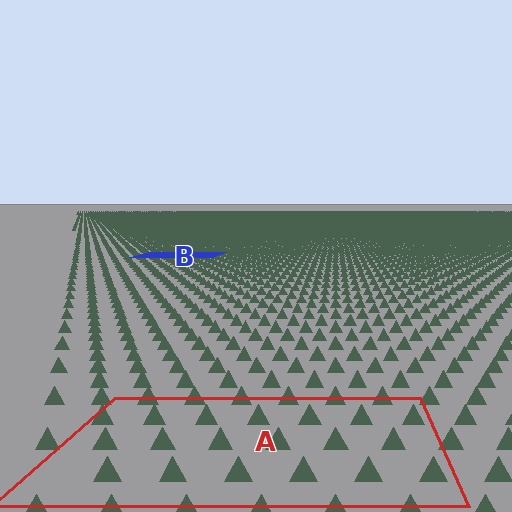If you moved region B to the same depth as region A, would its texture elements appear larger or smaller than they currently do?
They would appear larger. At a closer depth, the same texture elements are projected at a bigger on-screen size.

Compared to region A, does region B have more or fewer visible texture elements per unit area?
Region B has more texture elements per unit area — they are packed more densely because it is farther away.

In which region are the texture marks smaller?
The texture marks are smaller in region B, because it is farther away.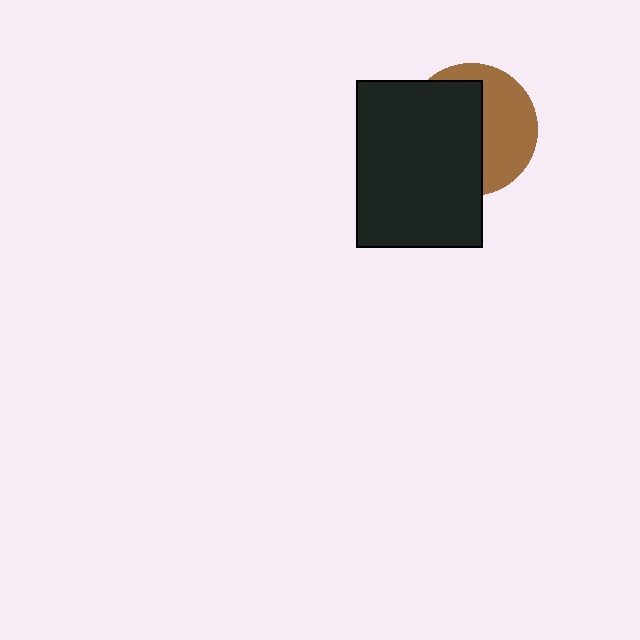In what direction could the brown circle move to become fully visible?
The brown circle could move right. That would shift it out from behind the black rectangle entirely.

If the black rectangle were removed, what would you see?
You would see the complete brown circle.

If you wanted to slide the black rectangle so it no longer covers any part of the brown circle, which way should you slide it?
Slide it left — that is the most direct way to separate the two shapes.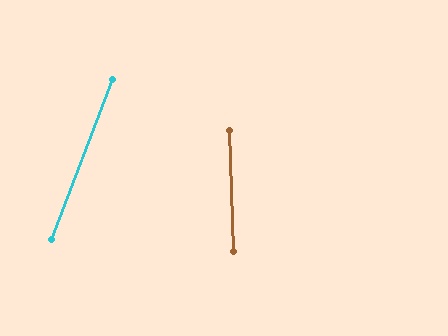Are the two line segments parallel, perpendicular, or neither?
Neither parallel nor perpendicular — they differ by about 23°.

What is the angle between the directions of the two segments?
Approximately 23 degrees.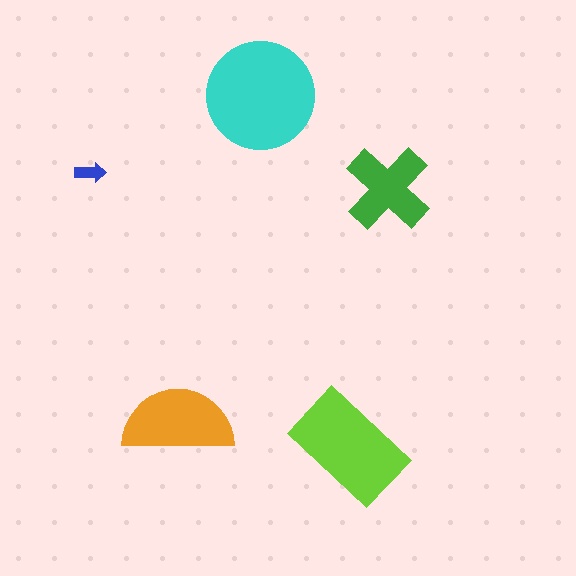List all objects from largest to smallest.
The cyan circle, the lime rectangle, the orange semicircle, the green cross, the blue arrow.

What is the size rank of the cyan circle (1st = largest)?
1st.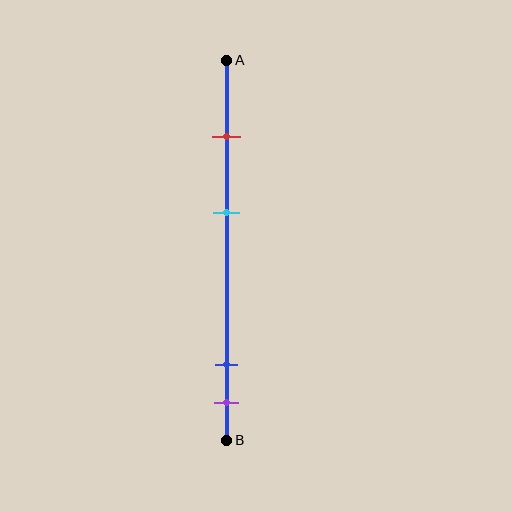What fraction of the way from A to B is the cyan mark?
The cyan mark is approximately 40% (0.4) of the way from A to B.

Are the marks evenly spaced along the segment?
No, the marks are not evenly spaced.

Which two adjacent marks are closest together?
The blue and purple marks are the closest adjacent pair.